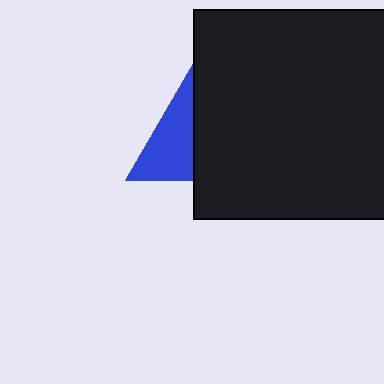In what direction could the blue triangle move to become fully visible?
The blue triangle could move left. That would shift it out from behind the black square entirely.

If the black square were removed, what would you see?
You would see the complete blue triangle.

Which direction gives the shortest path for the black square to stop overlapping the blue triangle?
Moving right gives the shortest separation.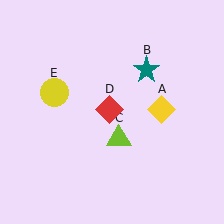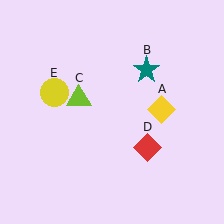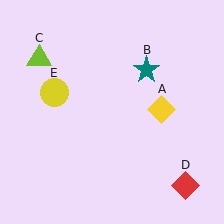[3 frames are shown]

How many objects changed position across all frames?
2 objects changed position: lime triangle (object C), red diamond (object D).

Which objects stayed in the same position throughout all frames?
Yellow diamond (object A) and teal star (object B) and yellow circle (object E) remained stationary.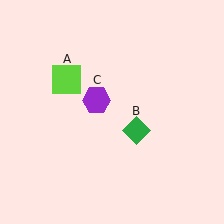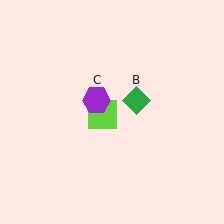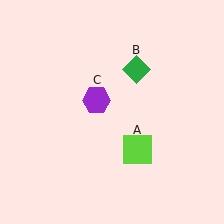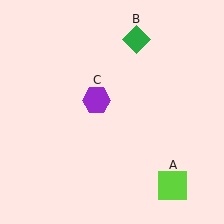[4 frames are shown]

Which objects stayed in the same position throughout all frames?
Purple hexagon (object C) remained stationary.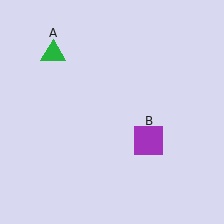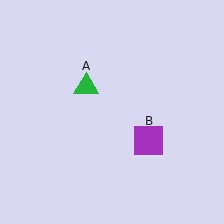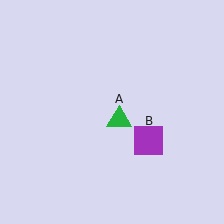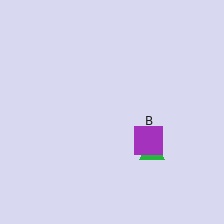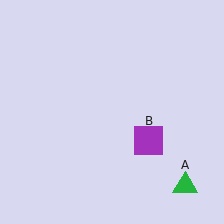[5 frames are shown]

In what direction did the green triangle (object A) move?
The green triangle (object A) moved down and to the right.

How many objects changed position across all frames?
1 object changed position: green triangle (object A).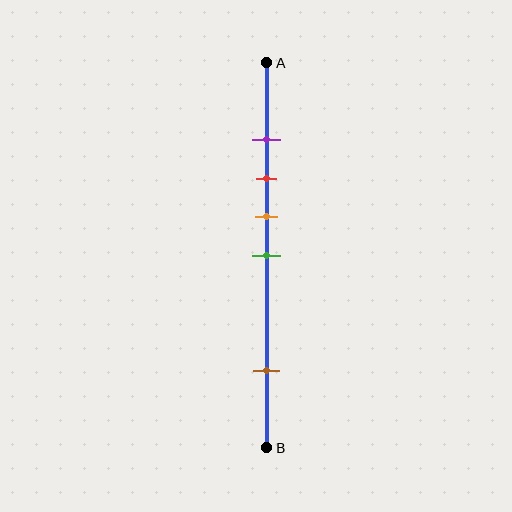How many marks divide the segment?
There are 5 marks dividing the segment.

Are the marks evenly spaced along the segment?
No, the marks are not evenly spaced.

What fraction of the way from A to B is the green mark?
The green mark is approximately 50% (0.5) of the way from A to B.